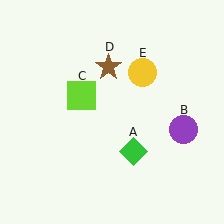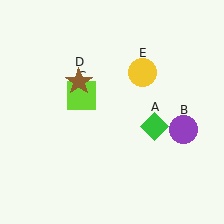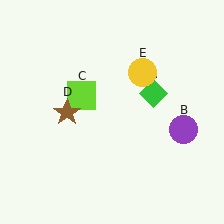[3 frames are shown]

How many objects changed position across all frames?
2 objects changed position: green diamond (object A), brown star (object D).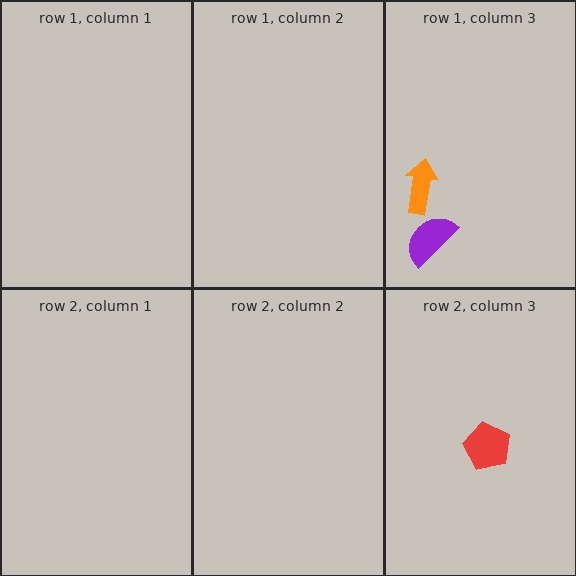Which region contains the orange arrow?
The row 1, column 3 region.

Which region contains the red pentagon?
The row 2, column 3 region.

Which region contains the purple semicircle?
The row 1, column 3 region.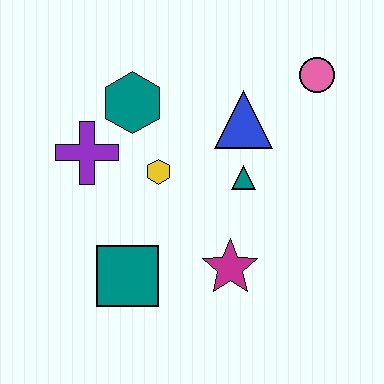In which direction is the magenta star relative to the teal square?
The magenta star is to the right of the teal square.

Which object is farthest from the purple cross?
The pink circle is farthest from the purple cross.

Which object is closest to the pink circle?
The blue triangle is closest to the pink circle.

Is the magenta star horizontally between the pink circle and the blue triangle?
No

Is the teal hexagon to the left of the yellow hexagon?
Yes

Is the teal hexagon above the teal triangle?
Yes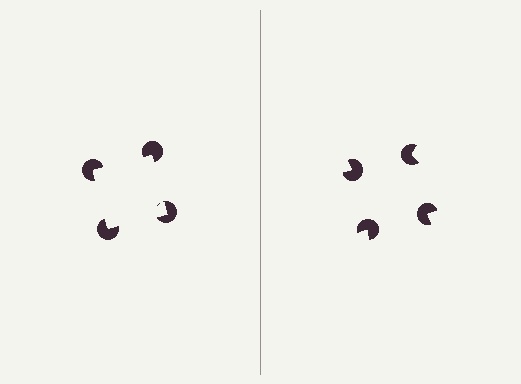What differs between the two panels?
The pac-man discs are positioned identically on both sides; only the wedge orientations differ. On the left they align to a square; on the right they are misaligned.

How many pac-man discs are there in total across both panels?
8 — 4 on each side.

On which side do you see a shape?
An illusory square appears on the left side. On the right side the wedge cuts are rotated, so no coherent shape forms.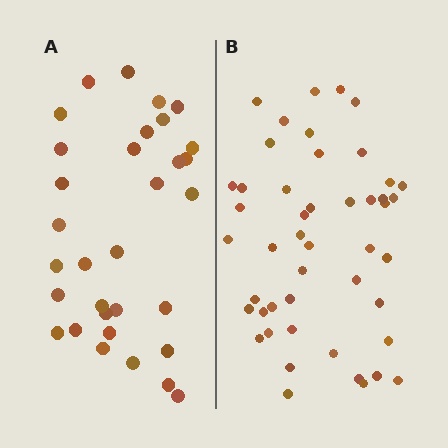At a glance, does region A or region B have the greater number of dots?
Region B (the right region) has more dots.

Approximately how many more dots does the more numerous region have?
Region B has approximately 15 more dots than region A.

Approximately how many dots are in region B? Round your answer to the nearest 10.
About 50 dots. (The exact count is 47, which rounds to 50.)